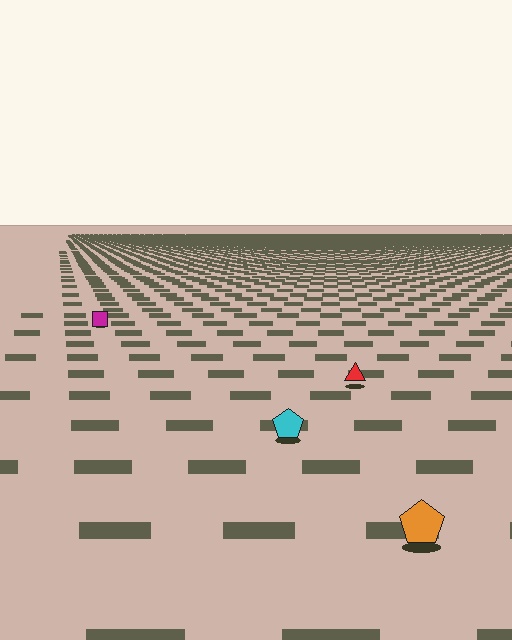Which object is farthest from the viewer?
The magenta square is farthest from the viewer. It appears smaller and the ground texture around it is denser.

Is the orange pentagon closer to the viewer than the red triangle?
Yes. The orange pentagon is closer — you can tell from the texture gradient: the ground texture is coarser near it.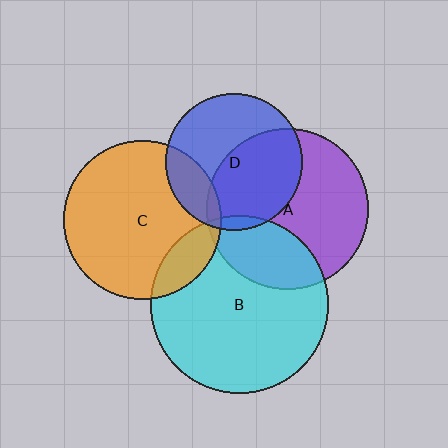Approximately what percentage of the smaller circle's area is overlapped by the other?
Approximately 5%.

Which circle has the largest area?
Circle B (cyan).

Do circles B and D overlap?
Yes.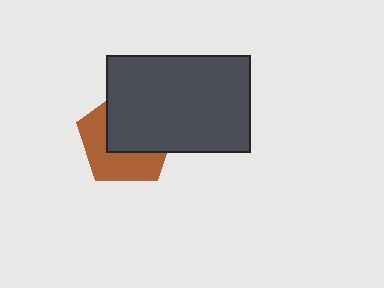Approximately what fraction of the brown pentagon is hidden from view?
Roughly 54% of the brown pentagon is hidden behind the dark gray rectangle.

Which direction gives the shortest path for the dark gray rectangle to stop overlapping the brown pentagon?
Moving toward the upper-right gives the shortest separation.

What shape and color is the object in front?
The object in front is a dark gray rectangle.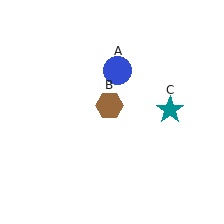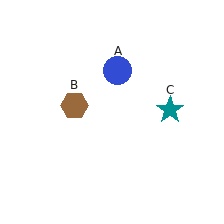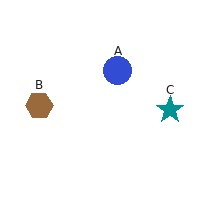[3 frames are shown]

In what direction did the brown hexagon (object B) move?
The brown hexagon (object B) moved left.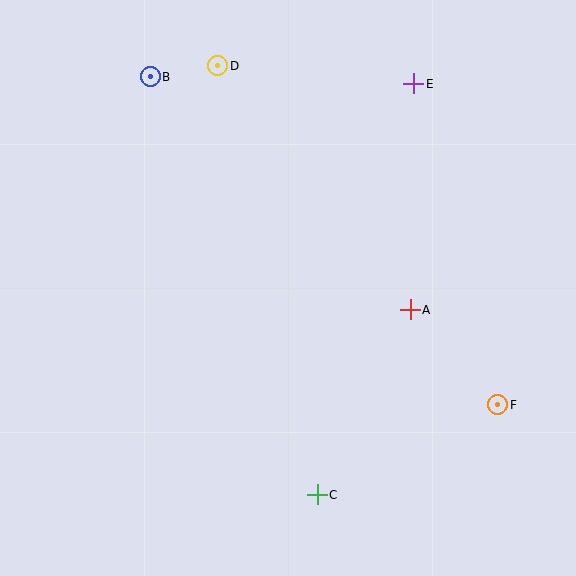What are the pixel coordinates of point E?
Point E is at (414, 84).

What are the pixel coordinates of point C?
Point C is at (317, 495).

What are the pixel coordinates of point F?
Point F is at (498, 405).